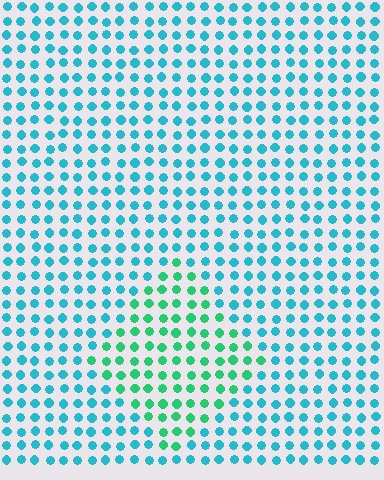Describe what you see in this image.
The image is filled with small cyan elements in a uniform arrangement. A diamond-shaped region is visible where the elements are tinted to a slightly different hue, forming a subtle color boundary.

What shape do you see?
I see a diamond.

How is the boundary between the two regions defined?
The boundary is defined purely by a slight shift in hue (about 39 degrees). Spacing, size, and orientation are identical on both sides.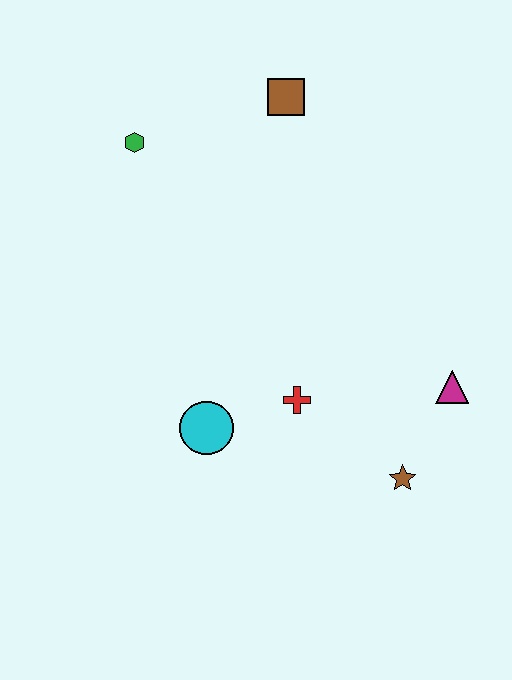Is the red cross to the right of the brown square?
Yes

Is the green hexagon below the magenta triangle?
No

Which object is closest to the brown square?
The green hexagon is closest to the brown square.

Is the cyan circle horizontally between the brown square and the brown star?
No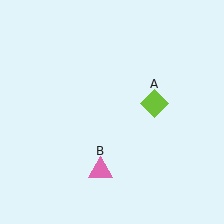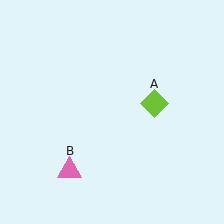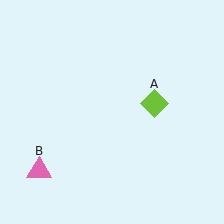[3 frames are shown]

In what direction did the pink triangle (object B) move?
The pink triangle (object B) moved left.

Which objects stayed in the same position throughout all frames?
Lime diamond (object A) remained stationary.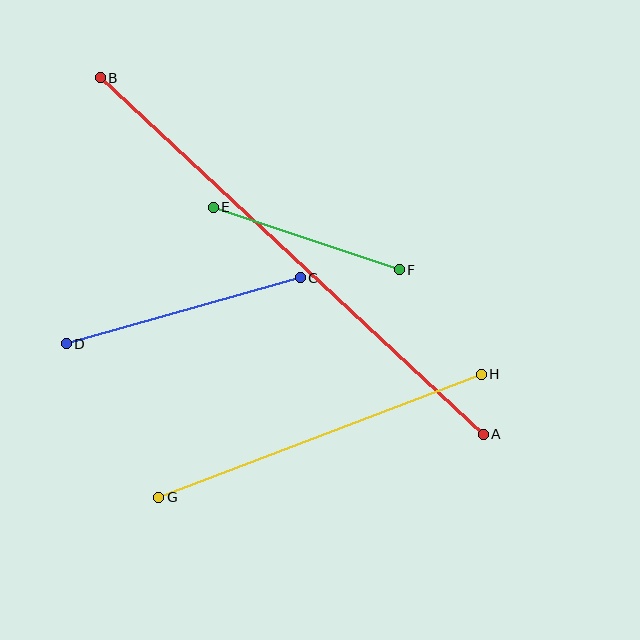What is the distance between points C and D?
The distance is approximately 243 pixels.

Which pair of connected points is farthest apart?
Points A and B are farthest apart.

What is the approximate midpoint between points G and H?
The midpoint is at approximately (320, 436) pixels.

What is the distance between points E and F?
The distance is approximately 196 pixels.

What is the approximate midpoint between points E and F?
The midpoint is at approximately (306, 238) pixels.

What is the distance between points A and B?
The distance is approximately 523 pixels.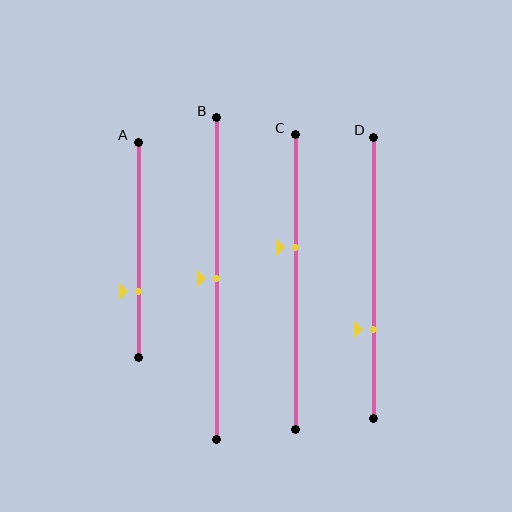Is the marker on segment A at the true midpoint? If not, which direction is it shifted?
No, the marker on segment A is shifted downward by about 19% of the segment length.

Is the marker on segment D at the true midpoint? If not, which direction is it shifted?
No, the marker on segment D is shifted downward by about 18% of the segment length.